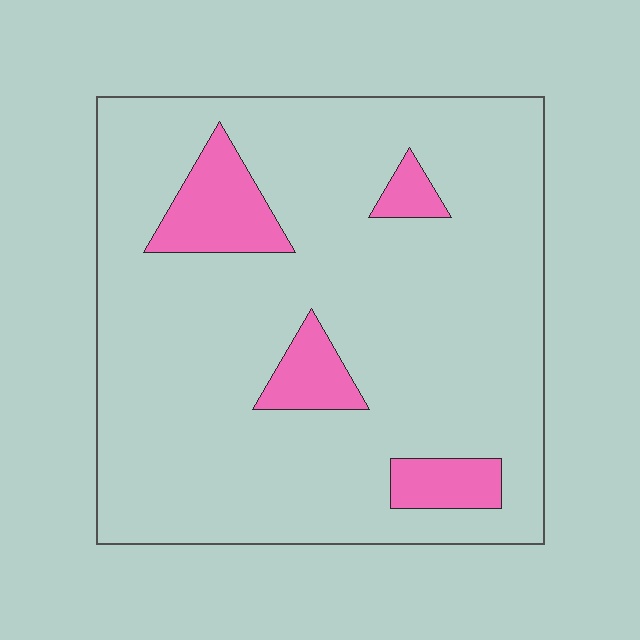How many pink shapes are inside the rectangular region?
4.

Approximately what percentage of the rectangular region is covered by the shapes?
Approximately 10%.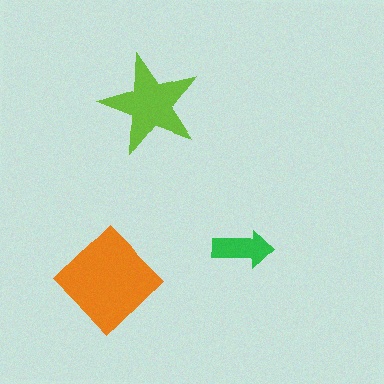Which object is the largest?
The orange diamond.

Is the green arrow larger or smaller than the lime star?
Smaller.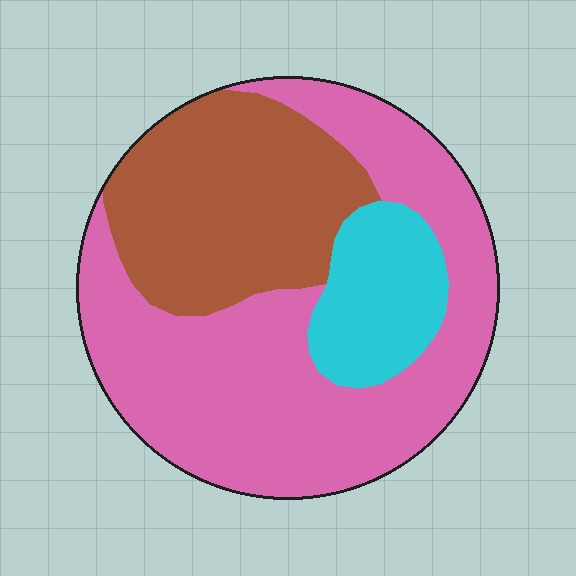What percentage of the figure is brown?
Brown takes up about one third (1/3) of the figure.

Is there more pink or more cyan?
Pink.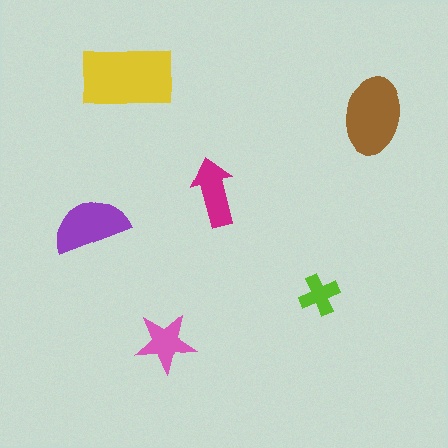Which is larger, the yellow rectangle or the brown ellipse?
The yellow rectangle.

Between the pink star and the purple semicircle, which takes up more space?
The purple semicircle.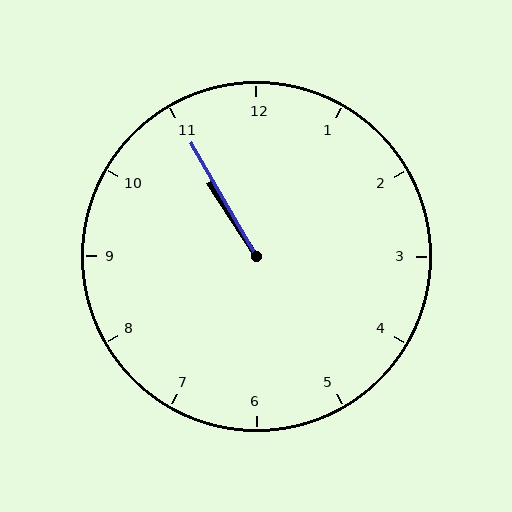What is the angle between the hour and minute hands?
Approximately 2 degrees.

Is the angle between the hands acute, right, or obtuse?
It is acute.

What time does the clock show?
10:55.